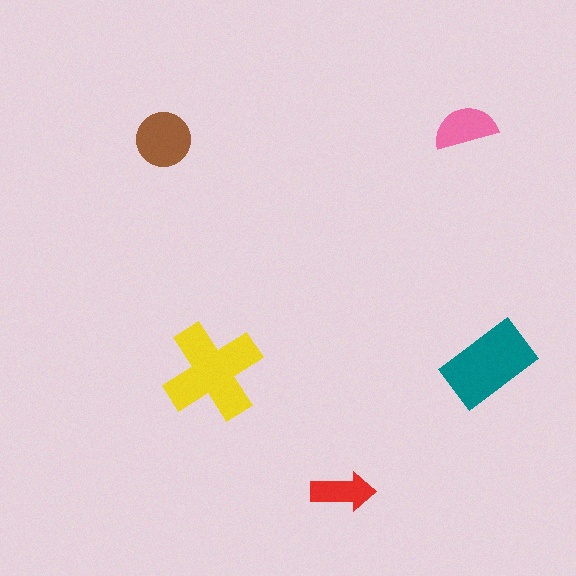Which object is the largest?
The yellow cross.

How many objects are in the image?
There are 5 objects in the image.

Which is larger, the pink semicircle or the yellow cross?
The yellow cross.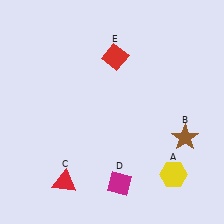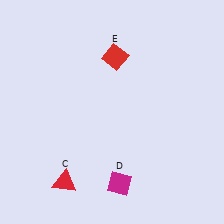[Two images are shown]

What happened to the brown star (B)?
The brown star (B) was removed in Image 2. It was in the bottom-right area of Image 1.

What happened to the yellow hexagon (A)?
The yellow hexagon (A) was removed in Image 2. It was in the bottom-right area of Image 1.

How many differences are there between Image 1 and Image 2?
There are 2 differences between the two images.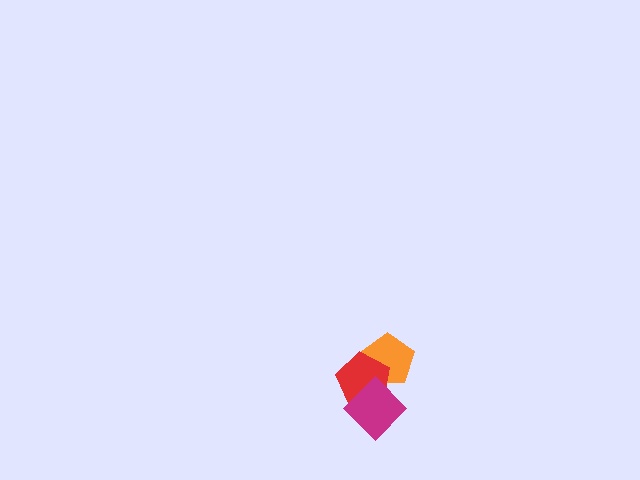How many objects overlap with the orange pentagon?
2 objects overlap with the orange pentagon.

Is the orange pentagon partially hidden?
Yes, it is partially covered by another shape.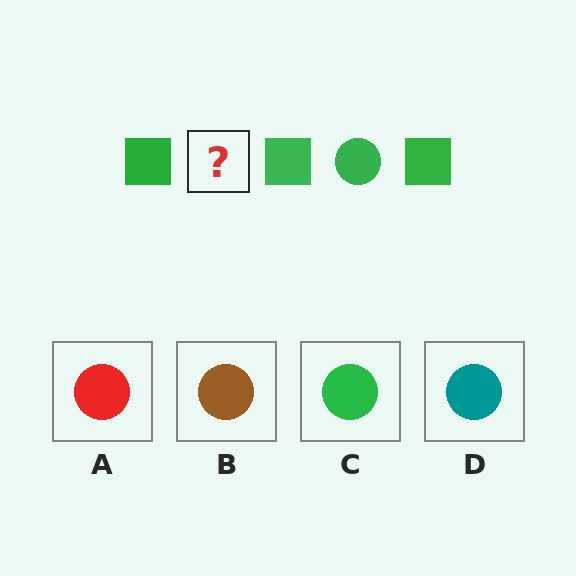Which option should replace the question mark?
Option C.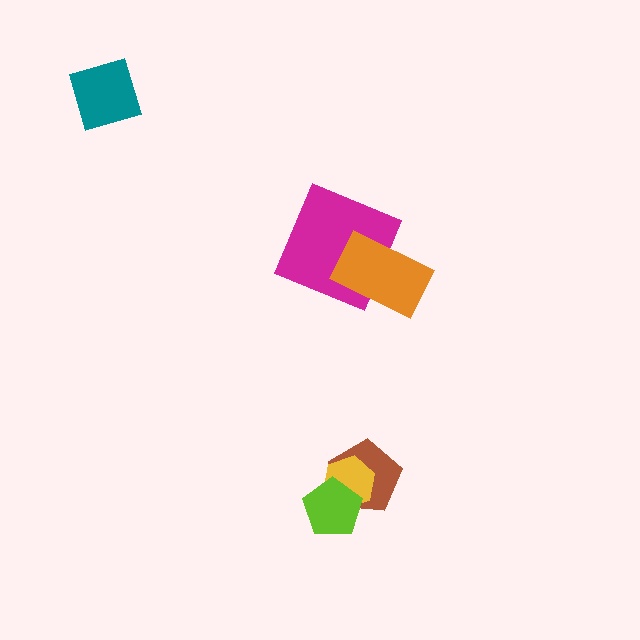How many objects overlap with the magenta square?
1 object overlaps with the magenta square.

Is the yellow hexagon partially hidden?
Yes, it is partially covered by another shape.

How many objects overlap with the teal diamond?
0 objects overlap with the teal diamond.